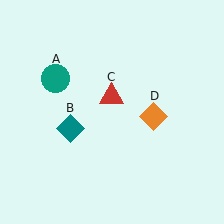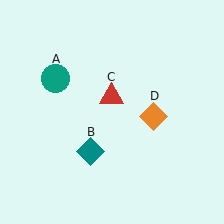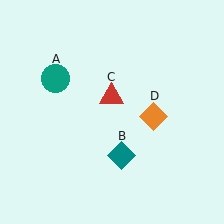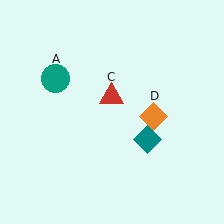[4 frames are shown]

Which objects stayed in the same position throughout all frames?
Teal circle (object A) and red triangle (object C) and orange diamond (object D) remained stationary.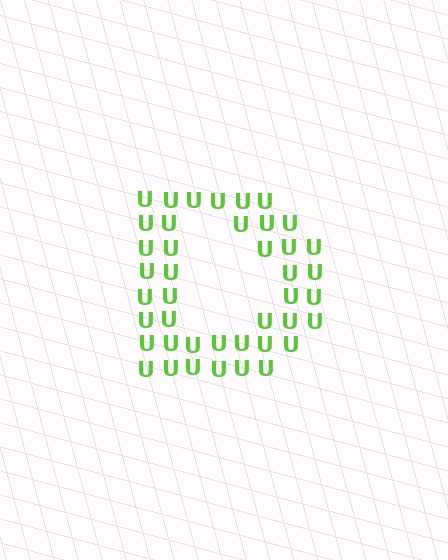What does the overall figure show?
The overall figure shows the letter D.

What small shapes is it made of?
It is made of small letter U's.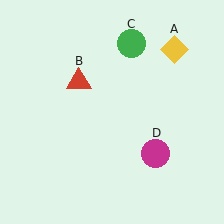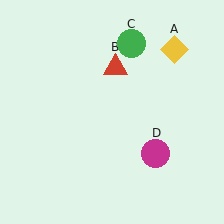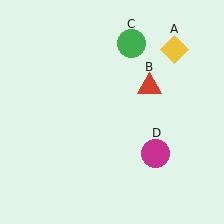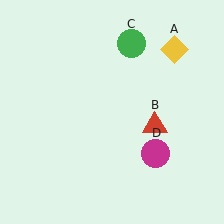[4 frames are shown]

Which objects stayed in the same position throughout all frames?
Yellow diamond (object A) and green circle (object C) and magenta circle (object D) remained stationary.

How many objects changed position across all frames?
1 object changed position: red triangle (object B).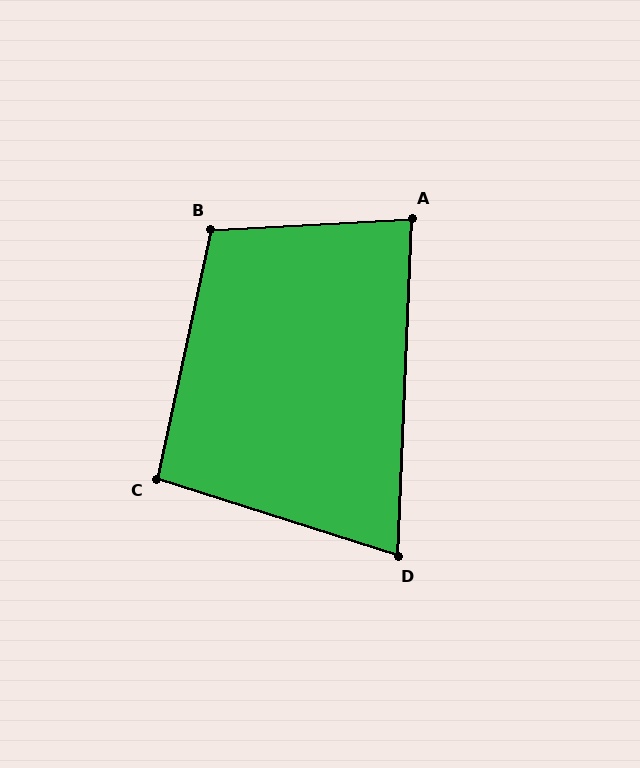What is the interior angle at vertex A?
Approximately 85 degrees (acute).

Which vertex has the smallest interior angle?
D, at approximately 75 degrees.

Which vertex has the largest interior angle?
B, at approximately 105 degrees.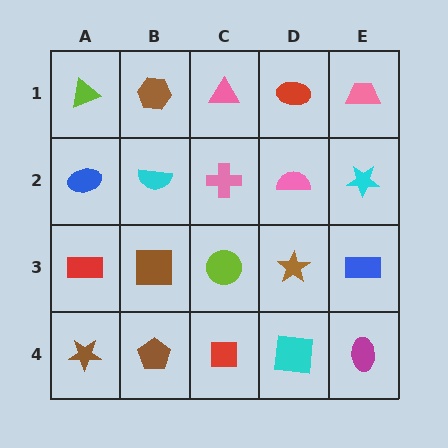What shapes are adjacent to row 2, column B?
A brown hexagon (row 1, column B), a brown square (row 3, column B), a blue ellipse (row 2, column A), a pink cross (row 2, column C).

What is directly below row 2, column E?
A blue rectangle.